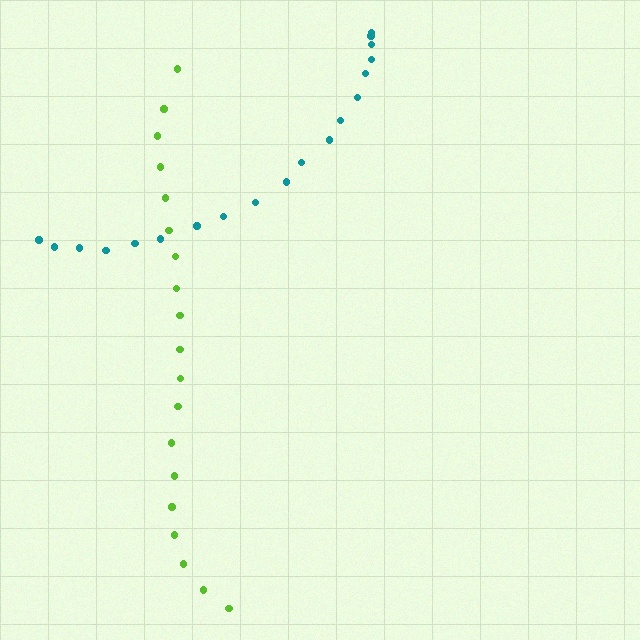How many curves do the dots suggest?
There are 2 distinct paths.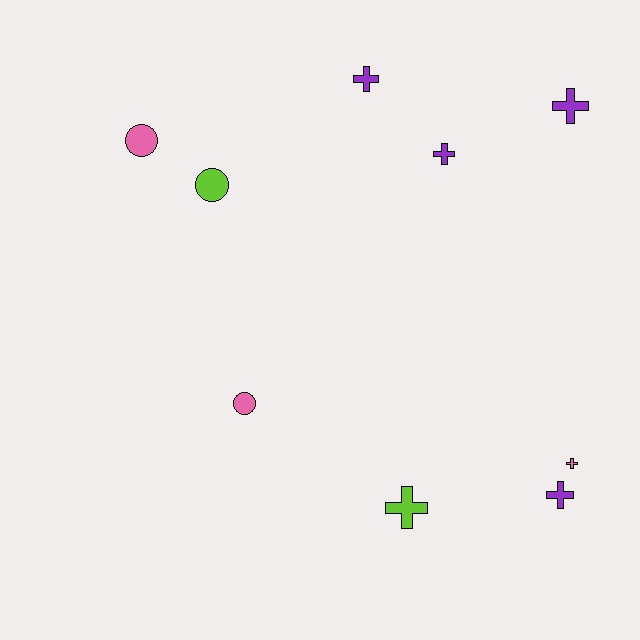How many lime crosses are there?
There is 1 lime cross.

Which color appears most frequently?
Purple, with 4 objects.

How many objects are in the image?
There are 9 objects.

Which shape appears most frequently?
Cross, with 6 objects.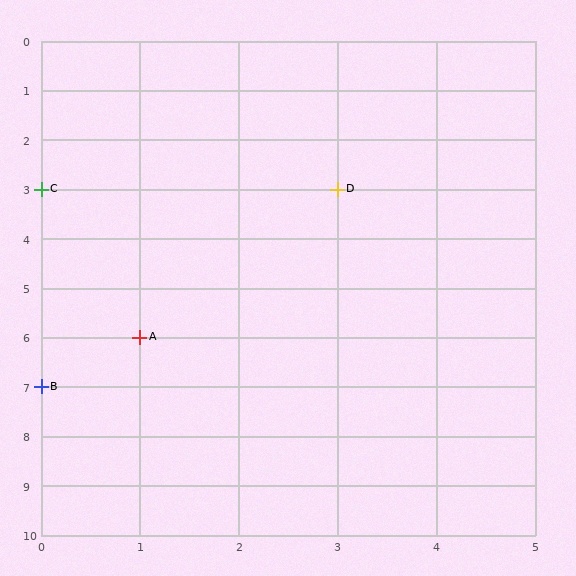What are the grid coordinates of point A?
Point A is at grid coordinates (1, 6).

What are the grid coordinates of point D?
Point D is at grid coordinates (3, 3).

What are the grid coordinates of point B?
Point B is at grid coordinates (0, 7).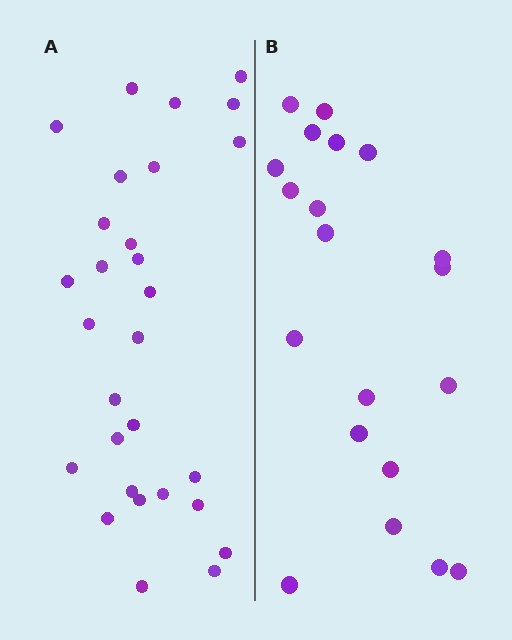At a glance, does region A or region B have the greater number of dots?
Region A (the left region) has more dots.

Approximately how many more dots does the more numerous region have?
Region A has roughly 8 or so more dots than region B.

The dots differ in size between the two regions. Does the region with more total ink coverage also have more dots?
No. Region B has more total ink coverage because its dots are larger, but region A actually contains more individual dots. Total area can be misleading — the number of items is what matters here.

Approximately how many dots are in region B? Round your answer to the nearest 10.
About 20 dots.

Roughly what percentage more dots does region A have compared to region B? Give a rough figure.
About 45% more.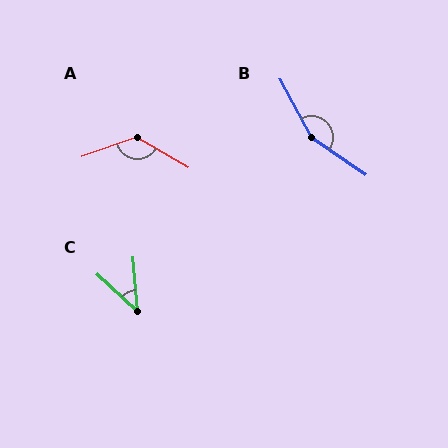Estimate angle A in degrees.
Approximately 130 degrees.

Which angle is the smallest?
C, at approximately 42 degrees.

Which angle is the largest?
B, at approximately 153 degrees.